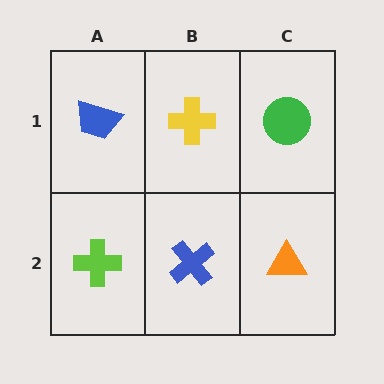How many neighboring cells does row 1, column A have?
2.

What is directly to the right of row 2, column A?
A blue cross.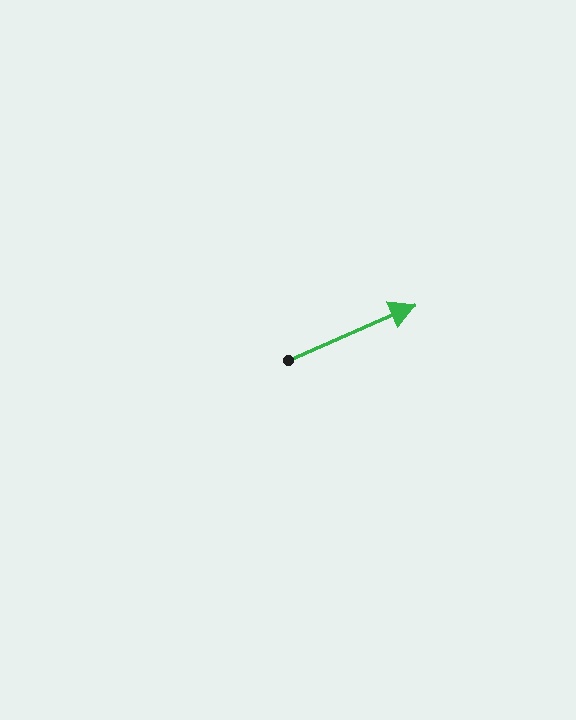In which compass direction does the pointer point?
Northeast.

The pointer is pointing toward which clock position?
Roughly 2 o'clock.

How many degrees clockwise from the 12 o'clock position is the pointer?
Approximately 66 degrees.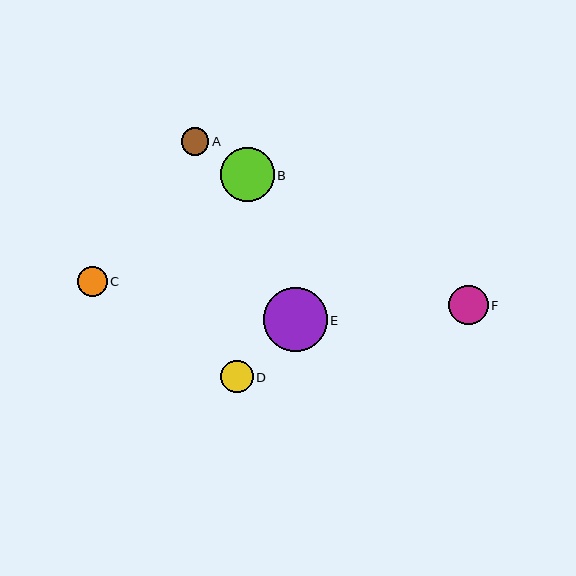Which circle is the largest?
Circle E is the largest with a size of approximately 63 pixels.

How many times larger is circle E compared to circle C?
Circle E is approximately 2.1 times the size of circle C.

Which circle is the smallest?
Circle A is the smallest with a size of approximately 27 pixels.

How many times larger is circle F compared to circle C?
Circle F is approximately 1.3 times the size of circle C.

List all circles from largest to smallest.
From largest to smallest: E, B, F, D, C, A.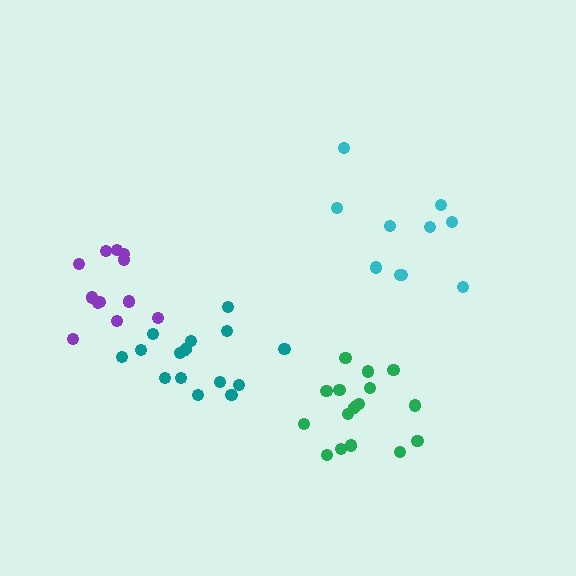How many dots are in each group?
Group 1: 15 dots, Group 2: 12 dots, Group 3: 10 dots, Group 4: 16 dots (53 total).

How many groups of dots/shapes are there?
There are 4 groups.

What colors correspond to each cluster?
The clusters are colored: teal, purple, cyan, green.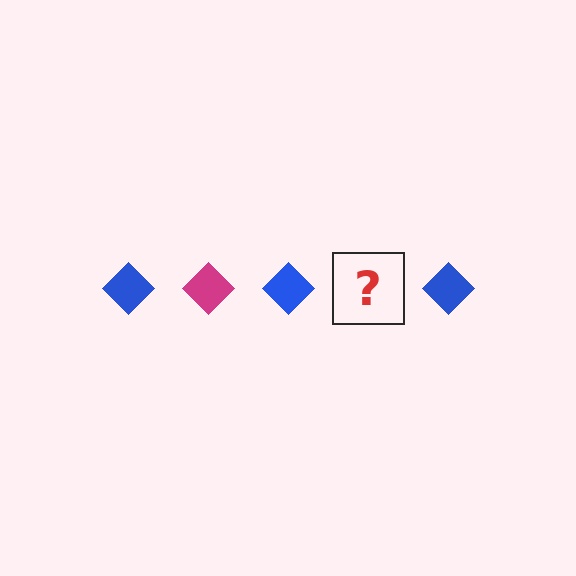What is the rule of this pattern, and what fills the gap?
The rule is that the pattern cycles through blue, magenta diamonds. The gap should be filled with a magenta diamond.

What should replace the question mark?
The question mark should be replaced with a magenta diamond.